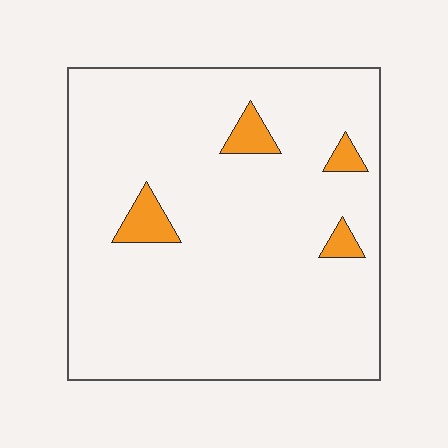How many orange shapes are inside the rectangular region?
4.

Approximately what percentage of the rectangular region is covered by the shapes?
Approximately 5%.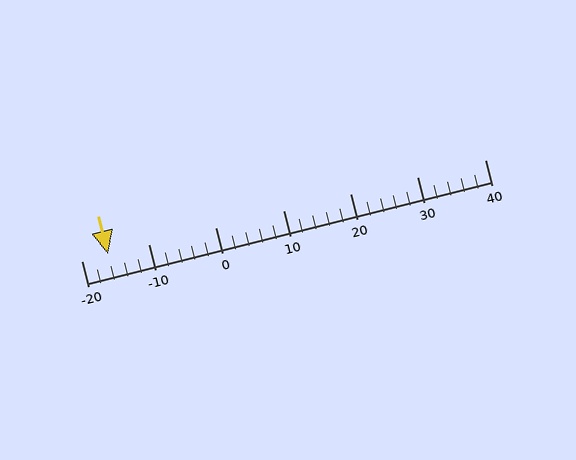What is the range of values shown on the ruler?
The ruler shows values from -20 to 40.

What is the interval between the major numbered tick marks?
The major tick marks are spaced 10 units apart.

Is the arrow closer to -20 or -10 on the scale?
The arrow is closer to -20.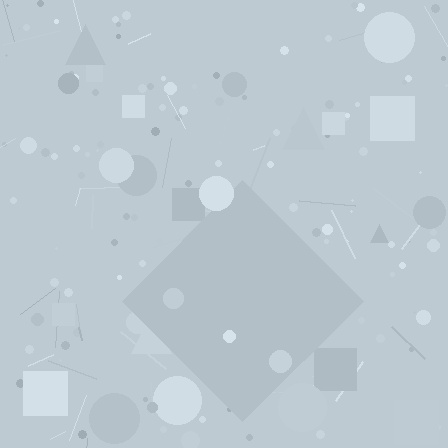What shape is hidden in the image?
A diamond is hidden in the image.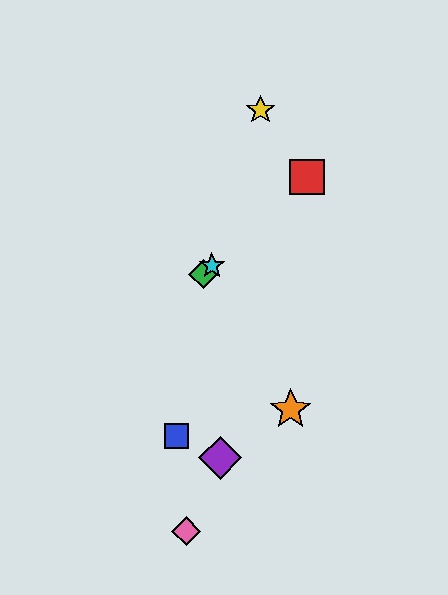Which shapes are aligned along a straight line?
The red square, the green diamond, the cyan star are aligned along a straight line.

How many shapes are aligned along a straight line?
3 shapes (the red square, the green diamond, the cyan star) are aligned along a straight line.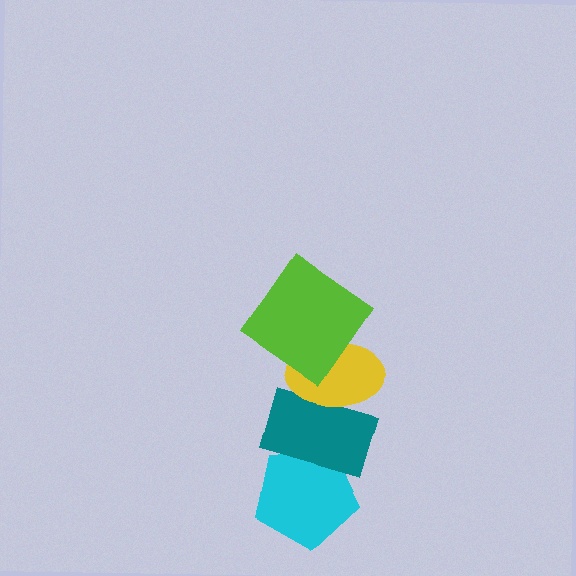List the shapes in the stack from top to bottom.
From top to bottom: the lime diamond, the yellow ellipse, the teal rectangle, the cyan pentagon.